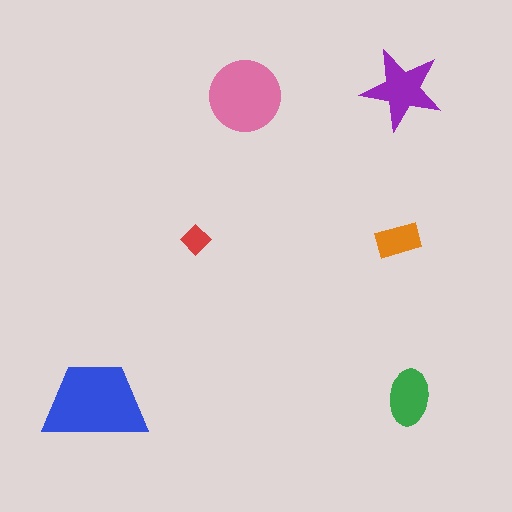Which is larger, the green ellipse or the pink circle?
The pink circle.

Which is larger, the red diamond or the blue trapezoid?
The blue trapezoid.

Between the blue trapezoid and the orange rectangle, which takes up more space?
The blue trapezoid.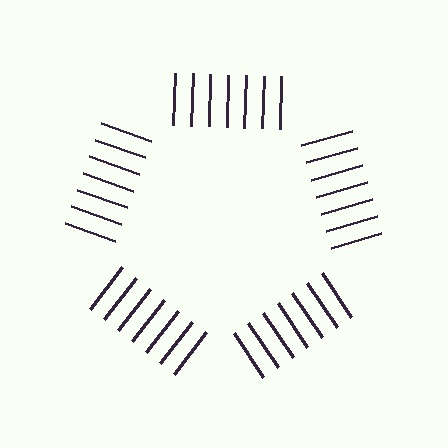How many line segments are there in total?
35 — 7 along each of the 5 edges.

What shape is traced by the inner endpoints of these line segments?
An illusory pentagon — the line segments terminate on its edges but no continuous stroke is drawn.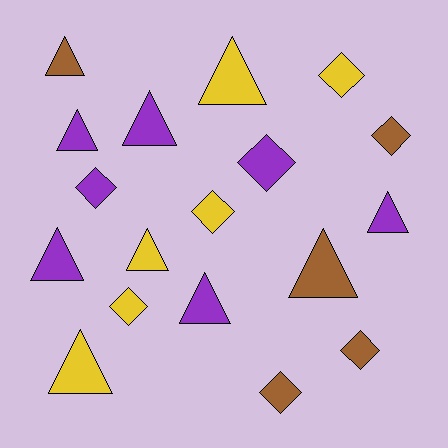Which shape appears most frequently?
Triangle, with 10 objects.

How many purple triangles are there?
There are 5 purple triangles.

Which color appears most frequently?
Purple, with 7 objects.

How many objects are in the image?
There are 18 objects.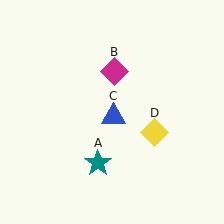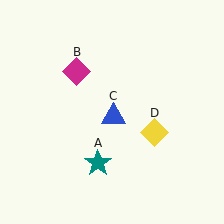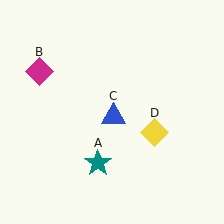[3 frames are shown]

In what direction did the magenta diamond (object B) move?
The magenta diamond (object B) moved left.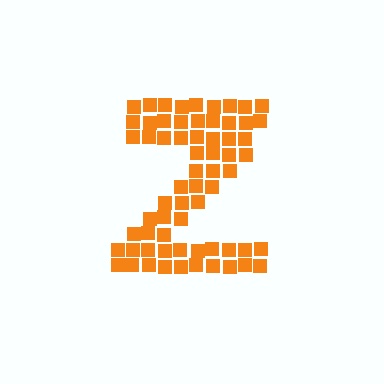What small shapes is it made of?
It is made of small squares.